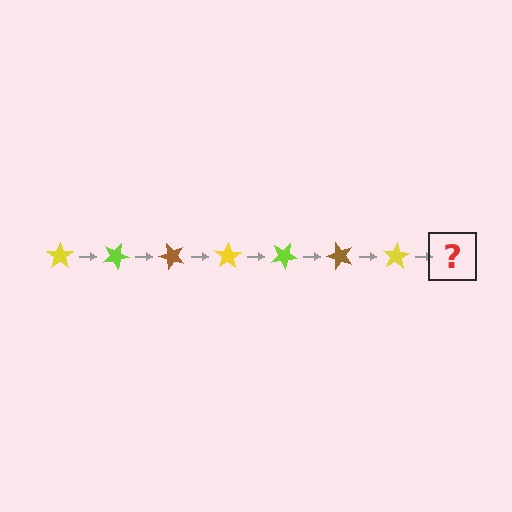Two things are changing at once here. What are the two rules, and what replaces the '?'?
The two rules are that it rotates 25 degrees each step and the color cycles through yellow, lime, and brown. The '?' should be a lime star, rotated 175 degrees from the start.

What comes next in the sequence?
The next element should be a lime star, rotated 175 degrees from the start.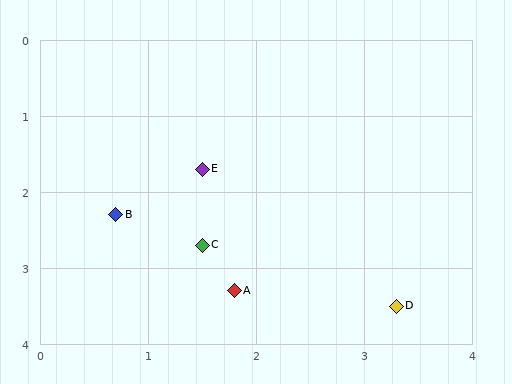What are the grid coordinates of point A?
Point A is at approximately (1.8, 3.3).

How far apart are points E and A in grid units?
Points E and A are about 1.6 grid units apart.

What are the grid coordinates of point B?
Point B is at approximately (0.7, 2.3).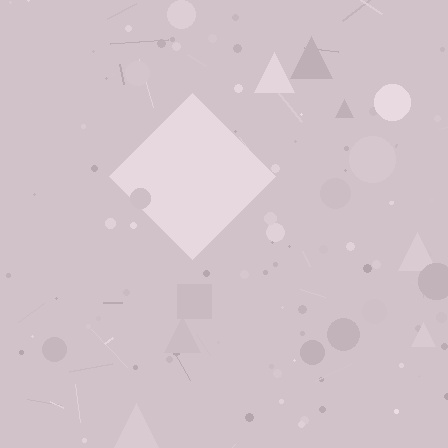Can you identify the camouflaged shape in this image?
The camouflaged shape is a diamond.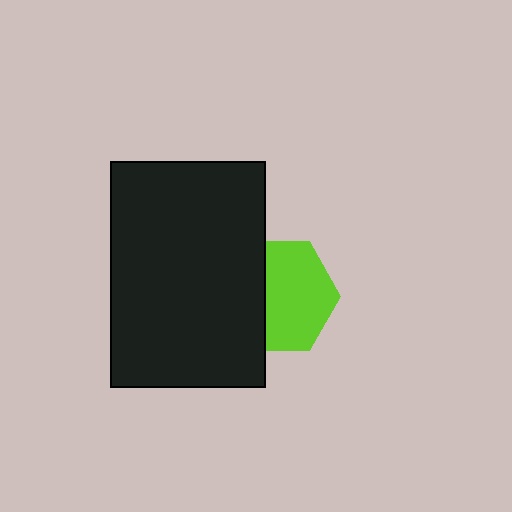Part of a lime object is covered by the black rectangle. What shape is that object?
It is a hexagon.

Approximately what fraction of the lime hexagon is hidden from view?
Roughly 37% of the lime hexagon is hidden behind the black rectangle.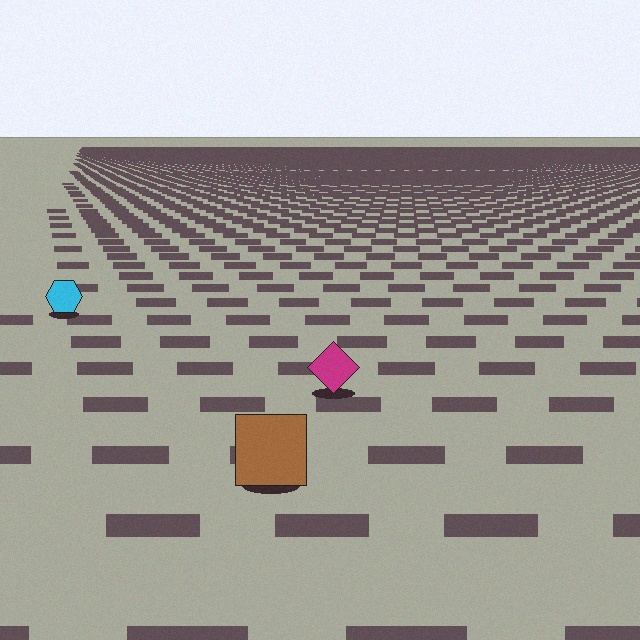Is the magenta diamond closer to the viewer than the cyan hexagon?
Yes. The magenta diamond is closer — you can tell from the texture gradient: the ground texture is coarser near it.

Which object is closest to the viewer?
The brown square is closest. The texture marks near it are larger and more spread out.